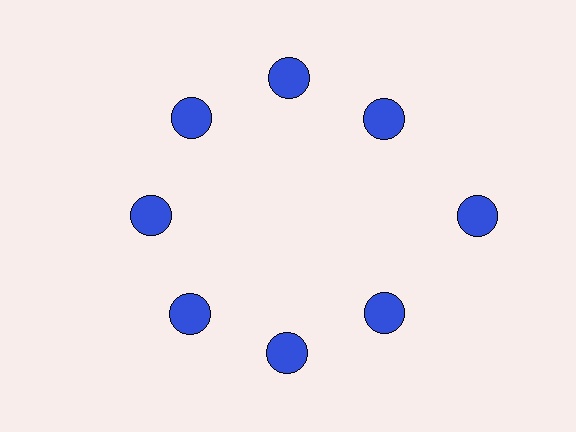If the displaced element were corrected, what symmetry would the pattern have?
It would have 8-fold rotational symmetry — the pattern would map onto itself every 45 degrees.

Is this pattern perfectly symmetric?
No. The 8 blue circles are arranged in a ring, but one element near the 3 o'clock position is pushed outward from the center, breaking the 8-fold rotational symmetry.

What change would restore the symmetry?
The symmetry would be restored by moving it inward, back onto the ring so that all 8 circles sit at equal angles and equal distance from the center.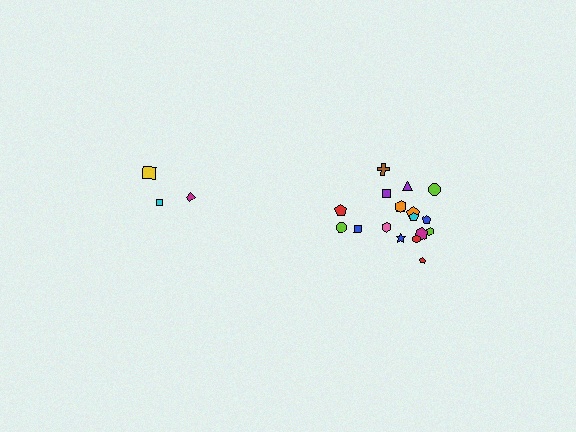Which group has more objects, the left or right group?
The right group.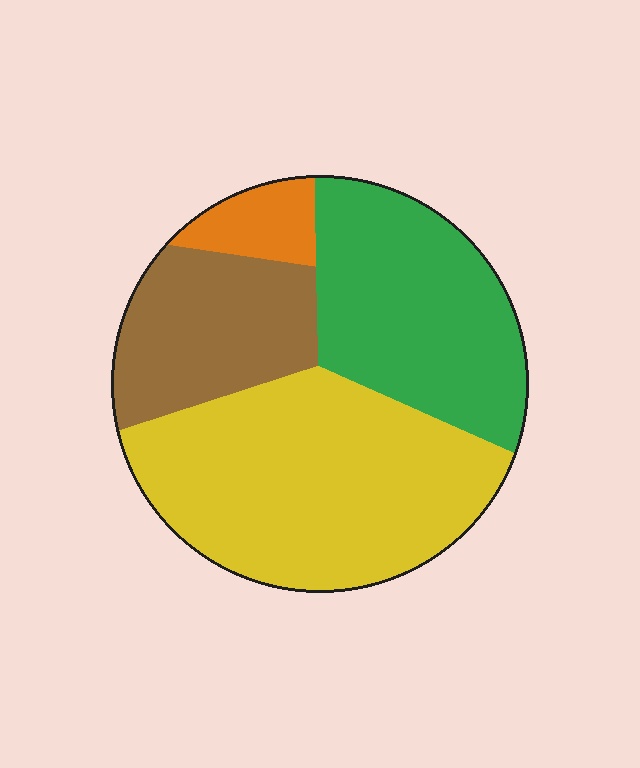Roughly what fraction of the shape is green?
Green covers around 30% of the shape.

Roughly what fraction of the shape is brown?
Brown takes up about one fifth (1/5) of the shape.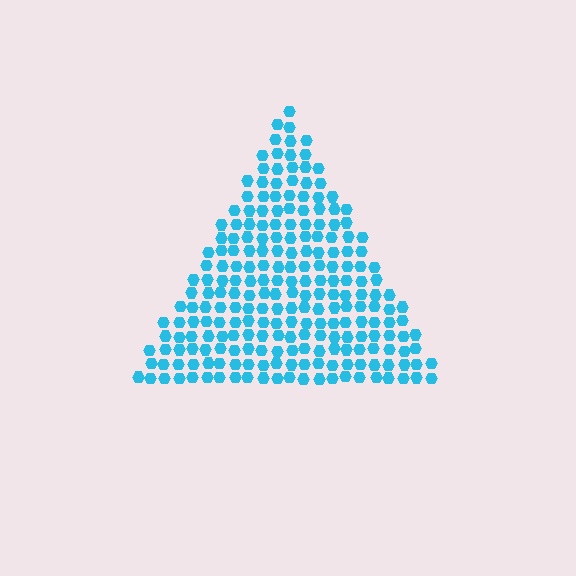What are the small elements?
The small elements are hexagons.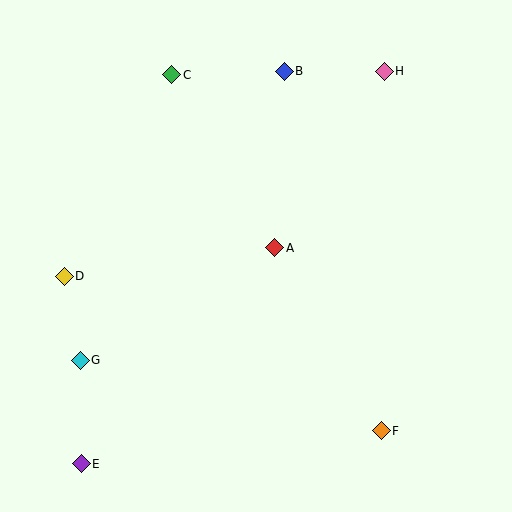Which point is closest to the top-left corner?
Point C is closest to the top-left corner.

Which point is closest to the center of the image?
Point A at (275, 248) is closest to the center.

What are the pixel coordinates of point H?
Point H is at (384, 71).